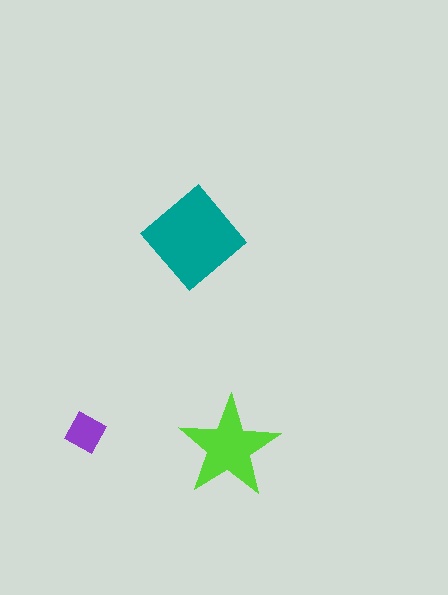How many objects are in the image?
There are 3 objects in the image.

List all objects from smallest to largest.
The purple diamond, the lime star, the teal diamond.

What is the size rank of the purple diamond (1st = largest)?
3rd.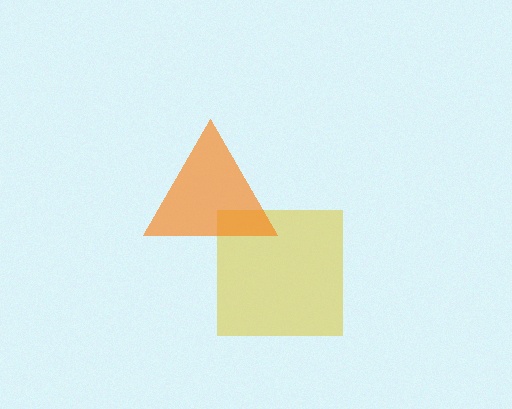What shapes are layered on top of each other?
The layered shapes are: a yellow square, an orange triangle.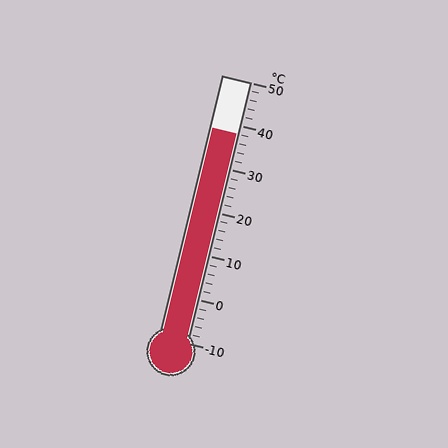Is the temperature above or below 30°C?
The temperature is above 30°C.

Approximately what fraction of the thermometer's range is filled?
The thermometer is filled to approximately 80% of its range.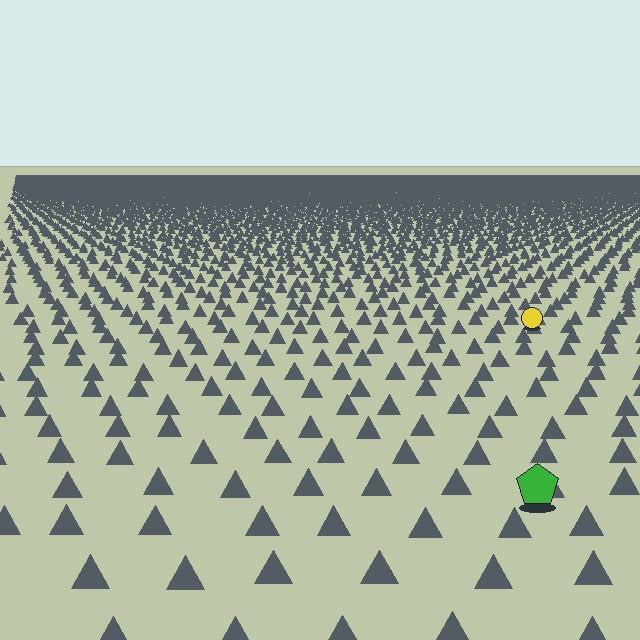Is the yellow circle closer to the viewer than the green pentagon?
No. The green pentagon is closer — you can tell from the texture gradient: the ground texture is coarser near it.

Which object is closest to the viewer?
The green pentagon is closest. The texture marks near it are larger and more spread out.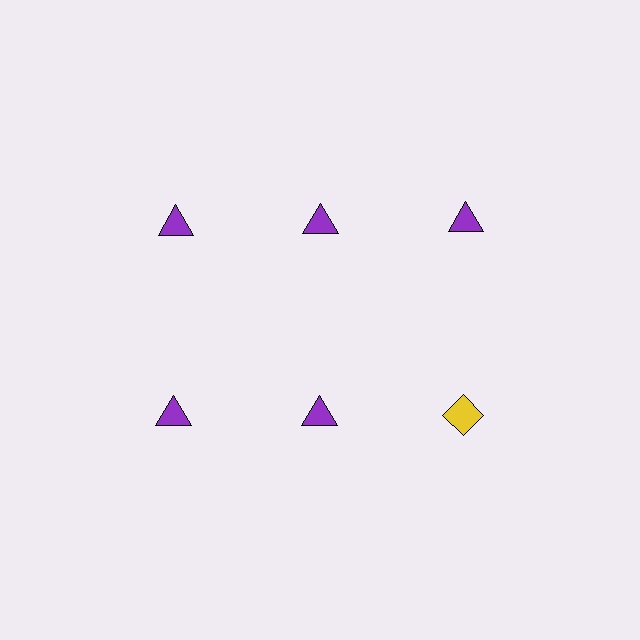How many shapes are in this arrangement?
There are 6 shapes arranged in a grid pattern.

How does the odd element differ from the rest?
It differs in both color (yellow instead of purple) and shape (diamond instead of triangle).